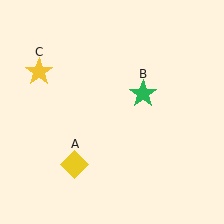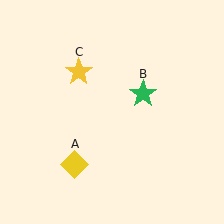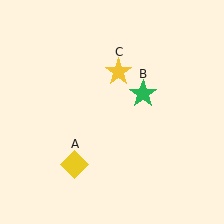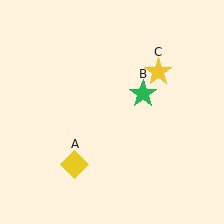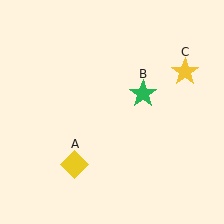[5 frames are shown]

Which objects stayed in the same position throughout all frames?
Yellow diamond (object A) and green star (object B) remained stationary.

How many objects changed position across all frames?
1 object changed position: yellow star (object C).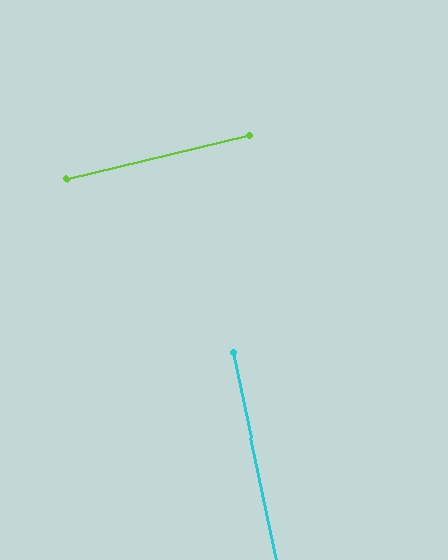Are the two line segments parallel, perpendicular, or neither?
Perpendicular — they meet at approximately 89°.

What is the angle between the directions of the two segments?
Approximately 89 degrees.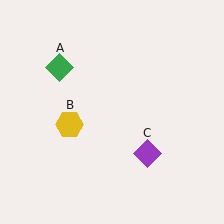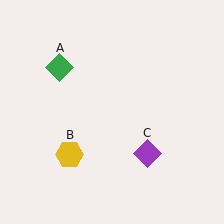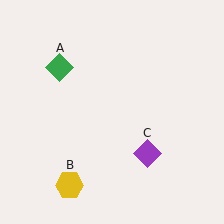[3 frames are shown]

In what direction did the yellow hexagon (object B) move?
The yellow hexagon (object B) moved down.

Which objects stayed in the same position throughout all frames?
Green diamond (object A) and purple diamond (object C) remained stationary.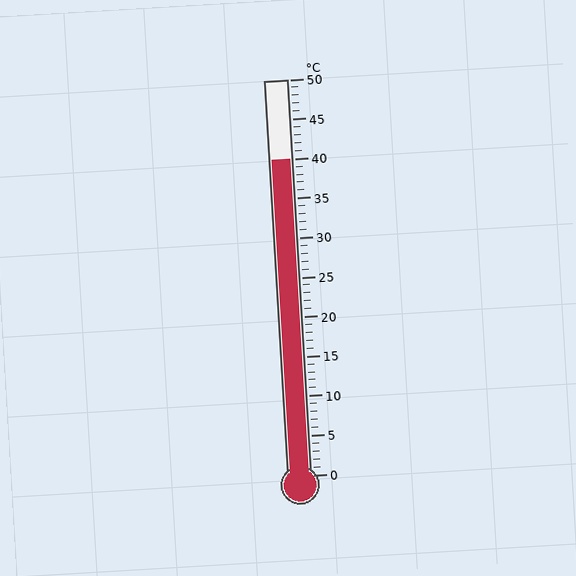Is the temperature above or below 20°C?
The temperature is above 20°C.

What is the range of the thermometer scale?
The thermometer scale ranges from 0°C to 50°C.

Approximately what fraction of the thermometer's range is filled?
The thermometer is filled to approximately 80% of its range.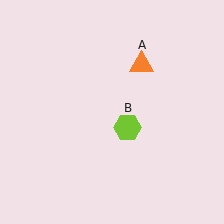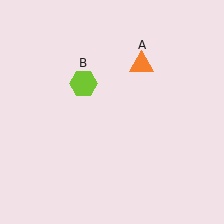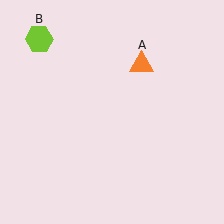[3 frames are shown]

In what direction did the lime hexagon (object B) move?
The lime hexagon (object B) moved up and to the left.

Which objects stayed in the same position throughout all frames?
Orange triangle (object A) remained stationary.